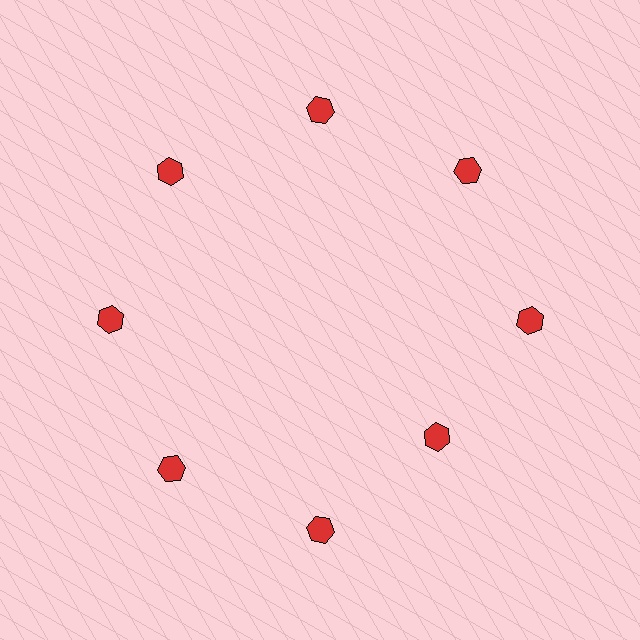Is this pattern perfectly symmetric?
No. The 8 red hexagons are arranged in a ring, but one element near the 4 o'clock position is pulled inward toward the center, breaking the 8-fold rotational symmetry.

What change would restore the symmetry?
The symmetry would be restored by moving it outward, back onto the ring so that all 8 hexagons sit at equal angles and equal distance from the center.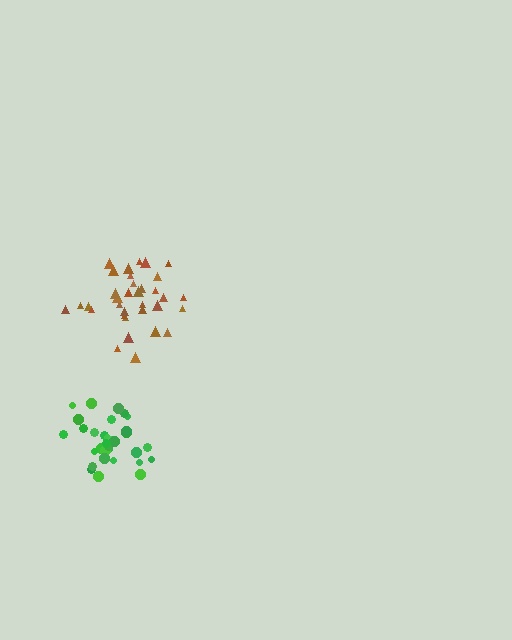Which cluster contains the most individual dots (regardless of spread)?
Green (34).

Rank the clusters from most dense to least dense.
green, brown.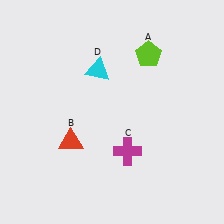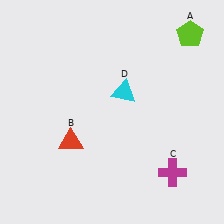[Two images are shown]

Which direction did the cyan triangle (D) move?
The cyan triangle (D) moved right.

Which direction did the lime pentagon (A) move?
The lime pentagon (A) moved right.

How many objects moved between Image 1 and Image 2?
3 objects moved between the two images.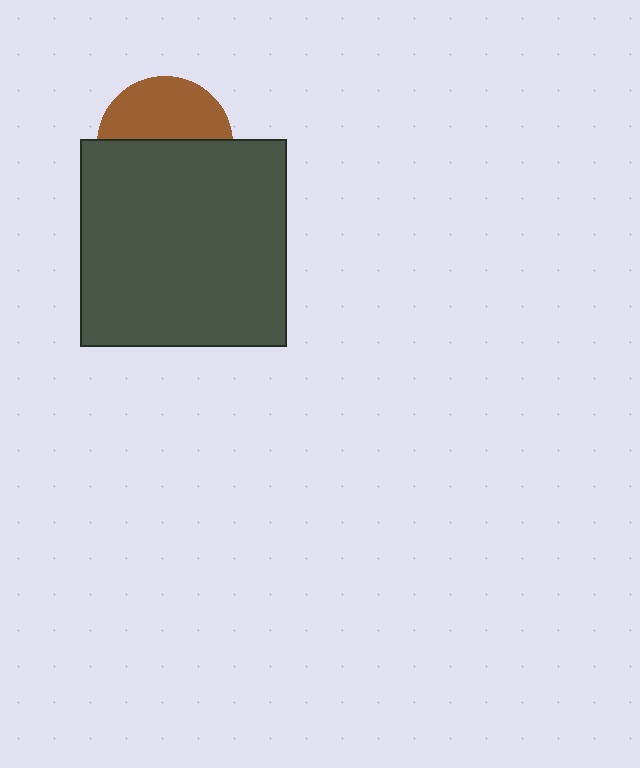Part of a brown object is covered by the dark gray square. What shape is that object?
It is a circle.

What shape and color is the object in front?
The object in front is a dark gray square.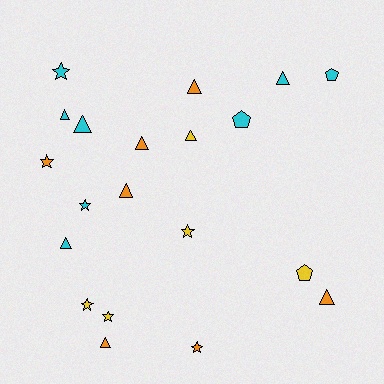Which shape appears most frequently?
Triangle, with 10 objects.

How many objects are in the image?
There are 20 objects.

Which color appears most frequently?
Cyan, with 8 objects.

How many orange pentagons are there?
There are no orange pentagons.